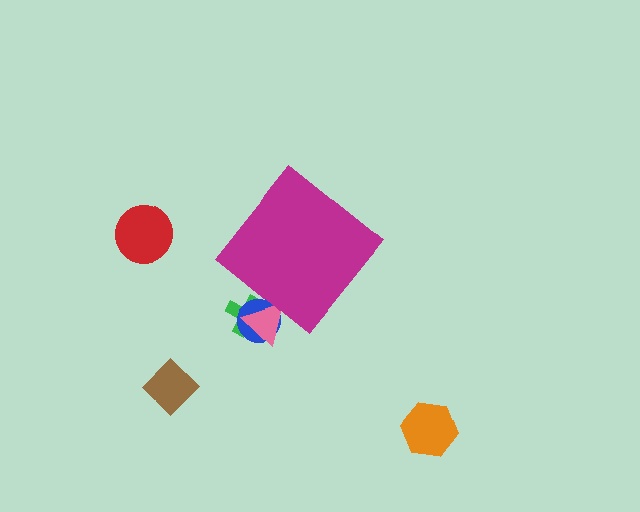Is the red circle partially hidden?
No, the red circle is fully visible.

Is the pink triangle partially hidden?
Yes, the pink triangle is partially hidden behind the magenta diamond.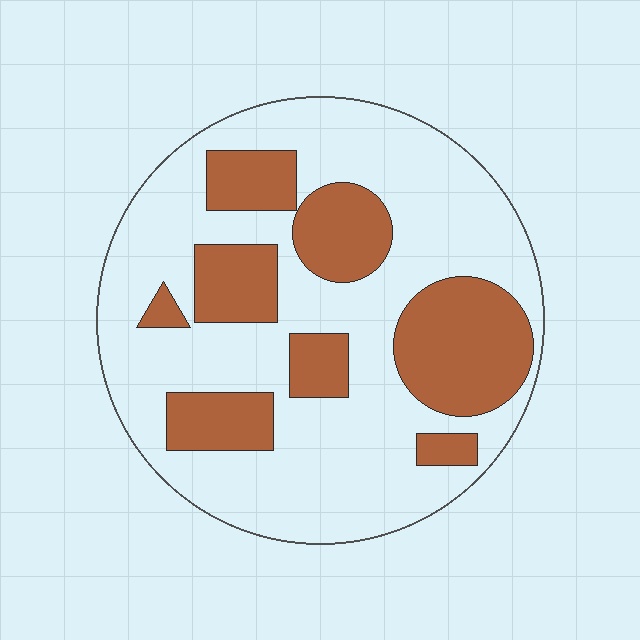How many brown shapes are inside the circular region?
8.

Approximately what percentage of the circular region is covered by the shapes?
Approximately 30%.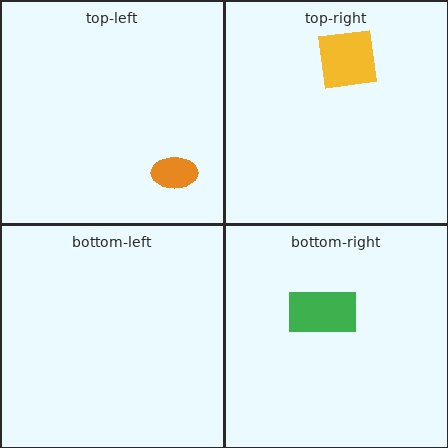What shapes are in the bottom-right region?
The green rectangle.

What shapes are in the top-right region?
The yellow square.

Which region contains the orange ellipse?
The top-left region.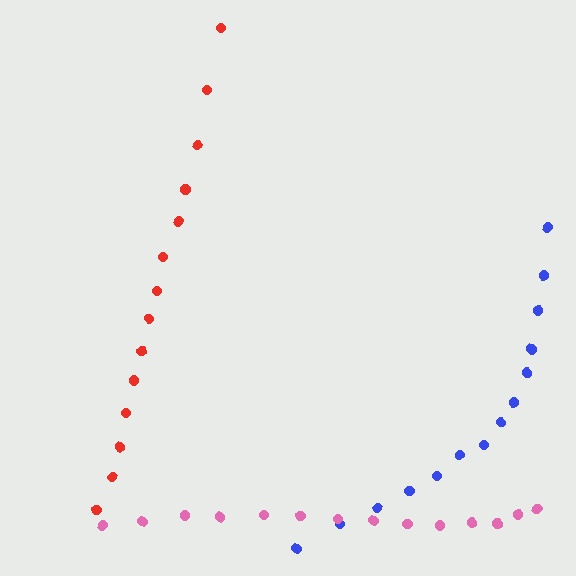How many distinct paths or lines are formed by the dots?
There are 3 distinct paths.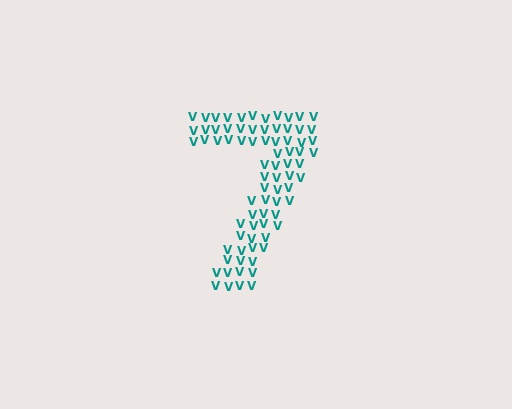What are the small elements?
The small elements are letter V's.